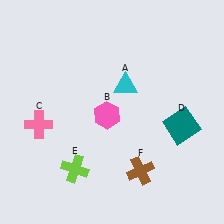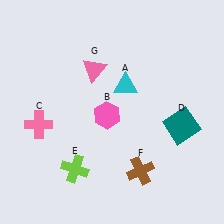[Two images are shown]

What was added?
A pink triangle (G) was added in Image 2.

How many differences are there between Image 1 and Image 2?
There is 1 difference between the two images.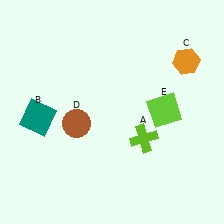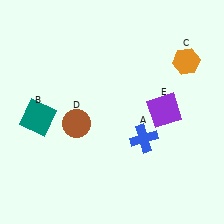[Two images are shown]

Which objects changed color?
A changed from lime to blue. E changed from lime to purple.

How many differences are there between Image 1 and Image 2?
There are 2 differences between the two images.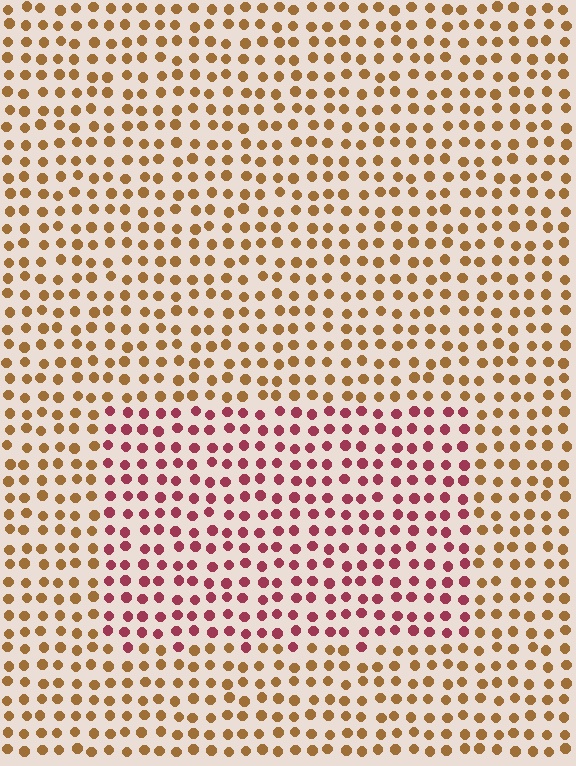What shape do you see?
I see a rectangle.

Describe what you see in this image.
The image is filled with small brown elements in a uniform arrangement. A rectangle-shaped region is visible where the elements are tinted to a slightly different hue, forming a subtle color boundary.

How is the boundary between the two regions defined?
The boundary is defined purely by a slight shift in hue (about 49 degrees). Spacing, size, and orientation are identical on both sides.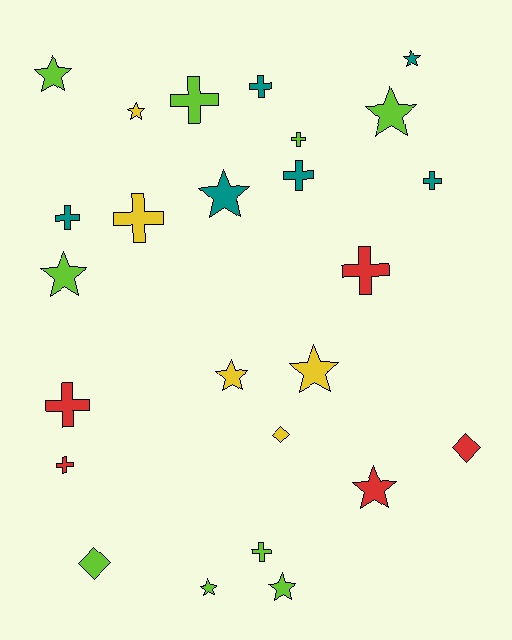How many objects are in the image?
There are 25 objects.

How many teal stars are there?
There are 2 teal stars.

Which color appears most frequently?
Lime, with 9 objects.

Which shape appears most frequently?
Cross, with 11 objects.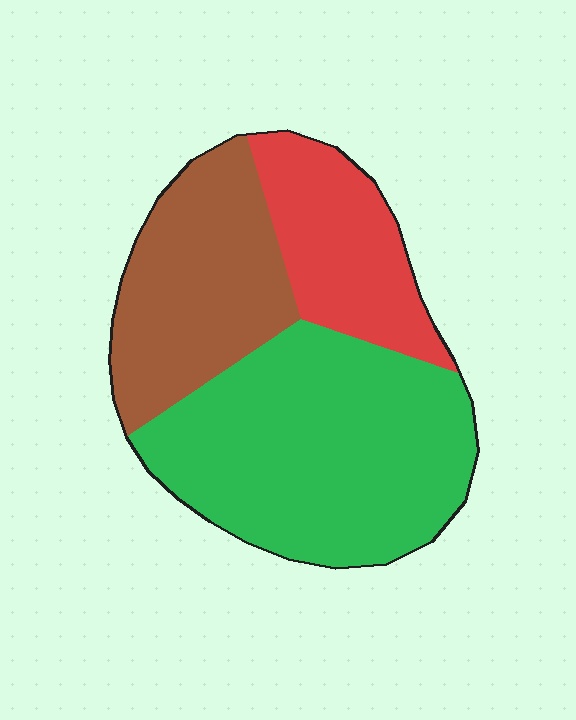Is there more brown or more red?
Brown.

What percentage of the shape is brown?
Brown covers roughly 30% of the shape.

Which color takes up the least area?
Red, at roughly 20%.